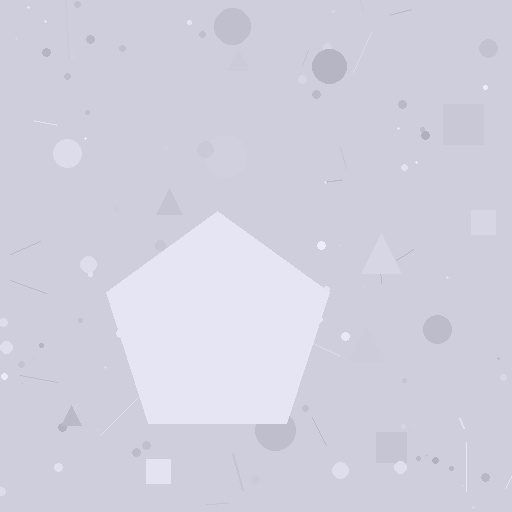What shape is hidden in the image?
A pentagon is hidden in the image.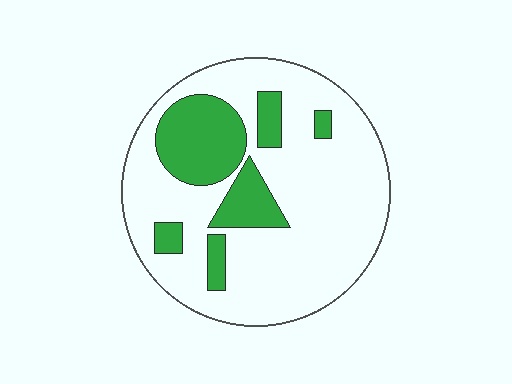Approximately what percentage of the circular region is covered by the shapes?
Approximately 25%.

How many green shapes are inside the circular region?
6.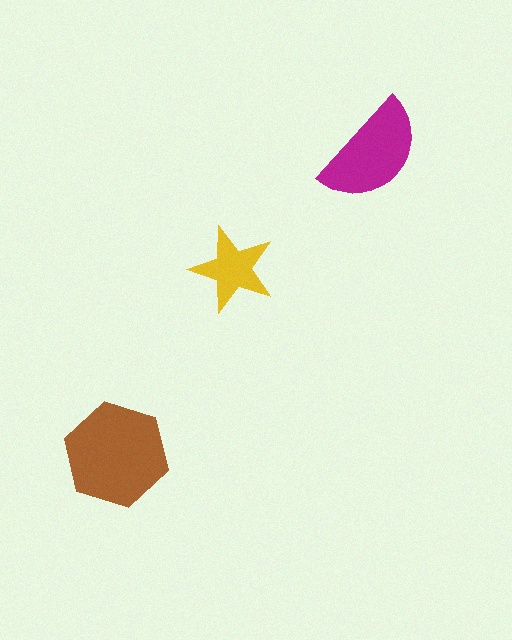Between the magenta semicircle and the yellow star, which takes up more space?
The magenta semicircle.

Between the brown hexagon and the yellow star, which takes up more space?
The brown hexagon.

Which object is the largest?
The brown hexagon.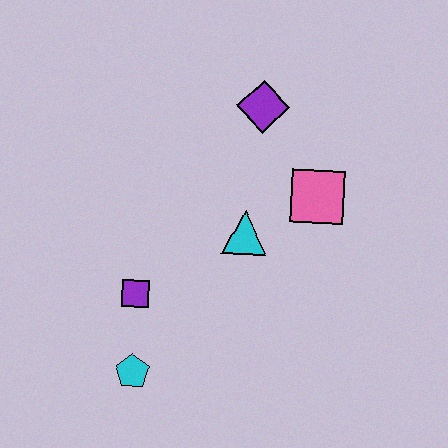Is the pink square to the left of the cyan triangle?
No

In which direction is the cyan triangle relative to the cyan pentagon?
The cyan triangle is above the cyan pentagon.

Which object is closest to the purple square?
The cyan pentagon is closest to the purple square.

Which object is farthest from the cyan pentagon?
The purple diamond is farthest from the cyan pentagon.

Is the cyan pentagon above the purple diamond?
No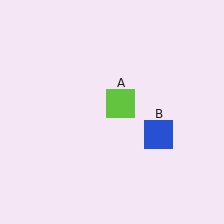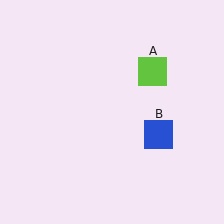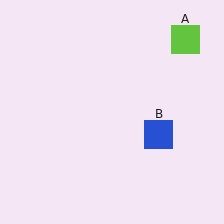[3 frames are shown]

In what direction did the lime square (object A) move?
The lime square (object A) moved up and to the right.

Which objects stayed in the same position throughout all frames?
Blue square (object B) remained stationary.